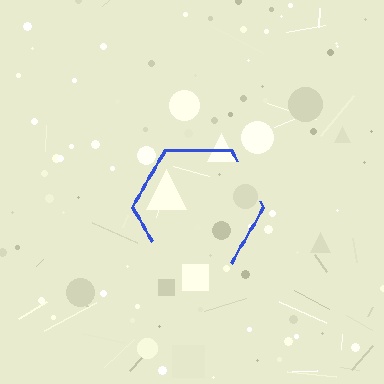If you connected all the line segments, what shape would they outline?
They would outline a hexagon.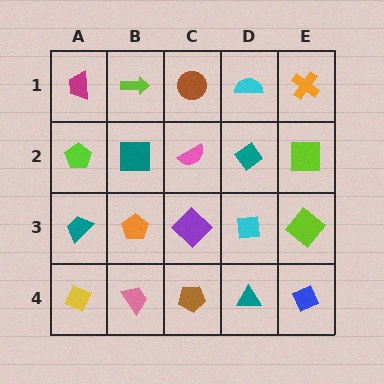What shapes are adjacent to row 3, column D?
A teal diamond (row 2, column D), a teal triangle (row 4, column D), a purple diamond (row 3, column C), a lime diamond (row 3, column E).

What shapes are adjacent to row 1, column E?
A lime square (row 2, column E), a cyan semicircle (row 1, column D).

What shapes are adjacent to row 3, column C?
A pink semicircle (row 2, column C), a brown pentagon (row 4, column C), an orange pentagon (row 3, column B), a cyan square (row 3, column D).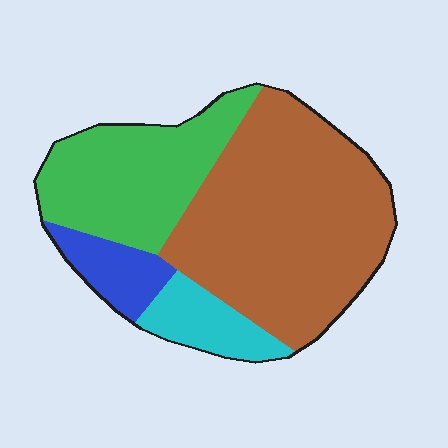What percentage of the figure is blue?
Blue takes up about one tenth (1/10) of the figure.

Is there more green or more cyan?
Green.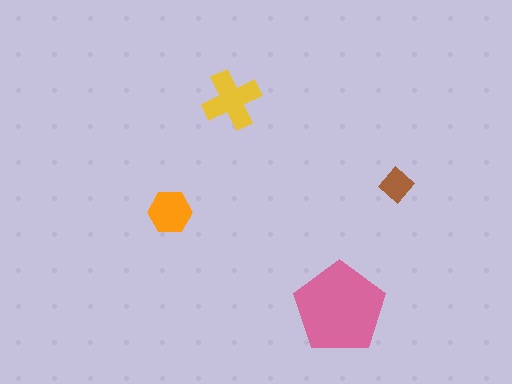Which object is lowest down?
The pink pentagon is bottommost.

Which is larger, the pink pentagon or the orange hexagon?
The pink pentagon.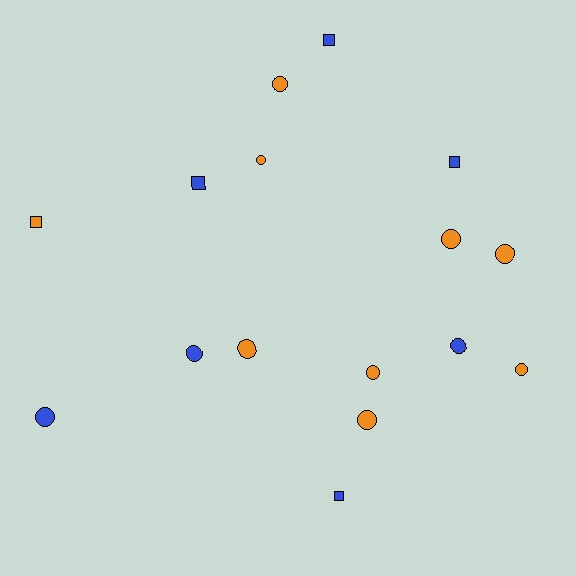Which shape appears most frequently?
Circle, with 11 objects.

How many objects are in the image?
There are 16 objects.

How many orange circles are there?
There are 8 orange circles.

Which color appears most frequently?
Orange, with 9 objects.